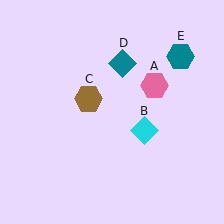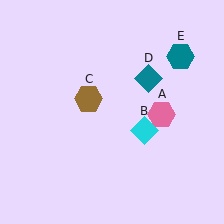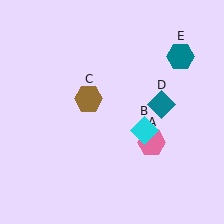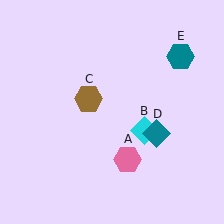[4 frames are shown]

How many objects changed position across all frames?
2 objects changed position: pink hexagon (object A), teal diamond (object D).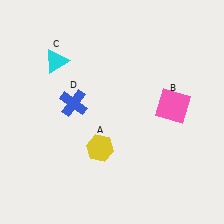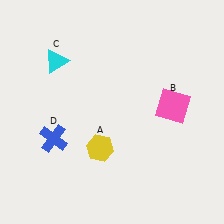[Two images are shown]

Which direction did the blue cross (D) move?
The blue cross (D) moved down.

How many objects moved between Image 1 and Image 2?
1 object moved between the two images.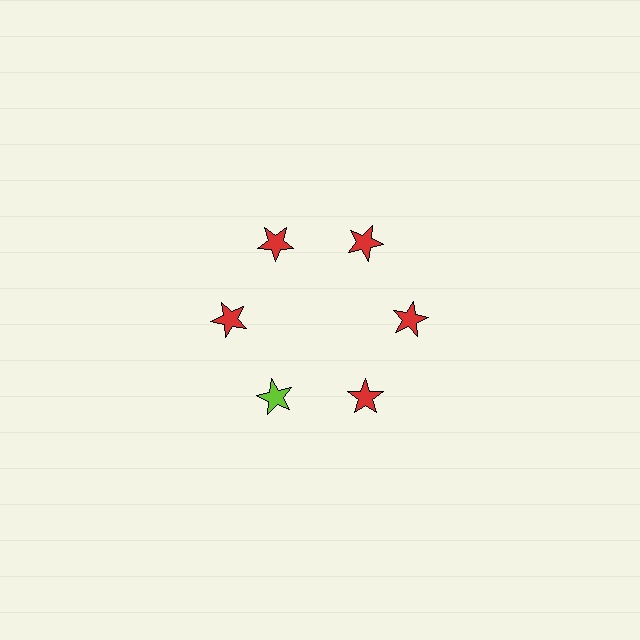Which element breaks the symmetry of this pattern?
The lime star at roughly the 7 o'clock position breaks the symmetry. All other shapes are red stars.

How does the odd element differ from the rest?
It has a different color: lime instead of red.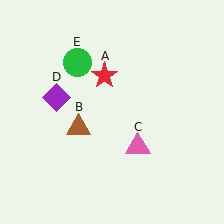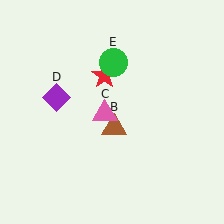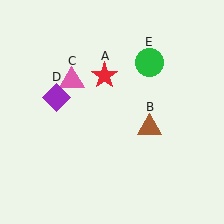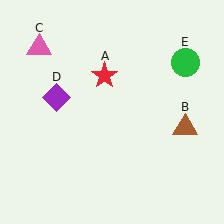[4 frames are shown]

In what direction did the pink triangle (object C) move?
The pink triangle (object C) moved up and to the left.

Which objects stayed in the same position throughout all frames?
Red star (object A) and purple diamond (object D) remained stationary.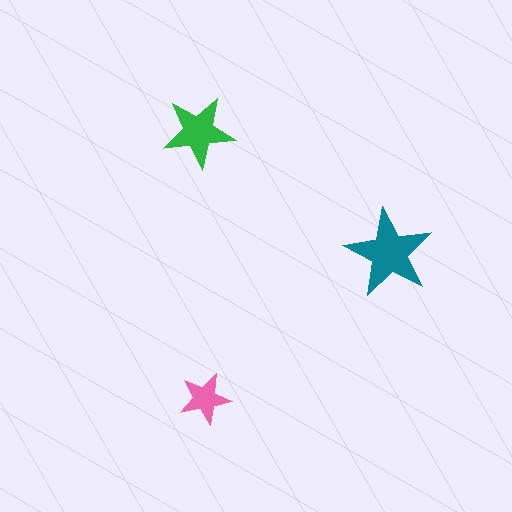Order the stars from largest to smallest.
the teal one, the green one, the pink one.